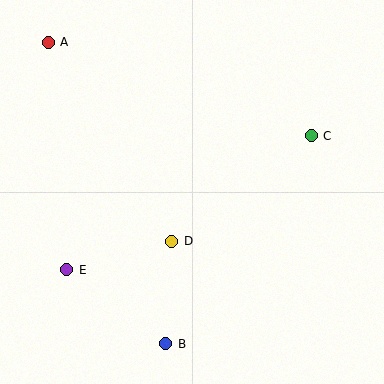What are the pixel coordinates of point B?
Point B is at (166, 344).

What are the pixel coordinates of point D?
Point D is at (172, 241).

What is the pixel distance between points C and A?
The distance between C and A is 279 pixels.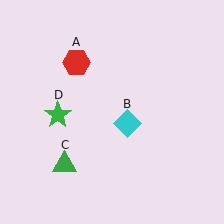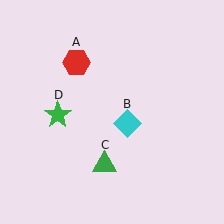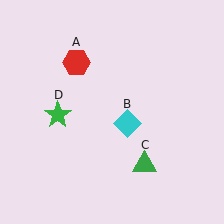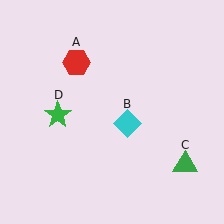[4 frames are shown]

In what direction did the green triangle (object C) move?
The green triangle (object C) moved right.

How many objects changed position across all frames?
1 object changed position: green triangle (object C).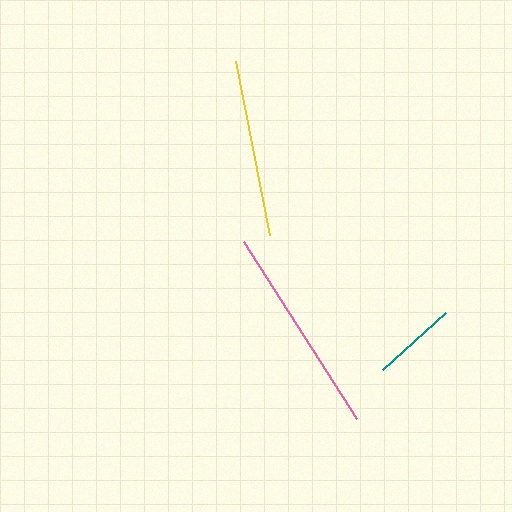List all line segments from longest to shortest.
From longest to shortest: pink, yellow, teal.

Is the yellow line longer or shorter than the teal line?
The yellow line is longer than the teal line.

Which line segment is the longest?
The pink line is the longest at approximately 210 pixels.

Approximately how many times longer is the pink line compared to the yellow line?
The pink line is approximately 1.2 times the length of the yellow line.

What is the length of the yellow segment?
The yellow segment is approximately 177 pixels long.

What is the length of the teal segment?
The teal segment is approximately 85 pixels long.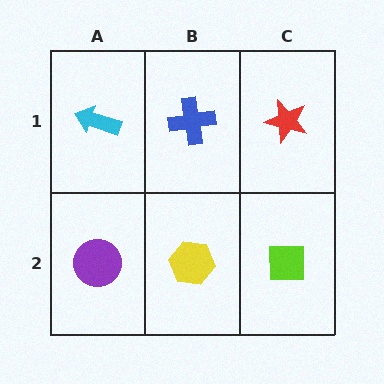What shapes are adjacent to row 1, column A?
A purple circle (row 2, column A), a blue cross (row 1, column B).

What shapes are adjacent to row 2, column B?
A blue cross (row 1, column B), a purple circle (row 2, column A), a lime square (row 2, column C).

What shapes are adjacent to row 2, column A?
A cyan arrow (row 1, column A), a yellow hexagon (row 2, column B).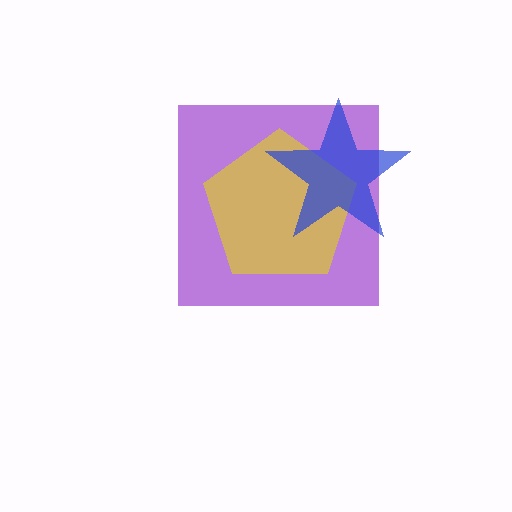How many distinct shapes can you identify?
There are 3 distinct shapes: a purple square, a yellow pentagon, a blue star.